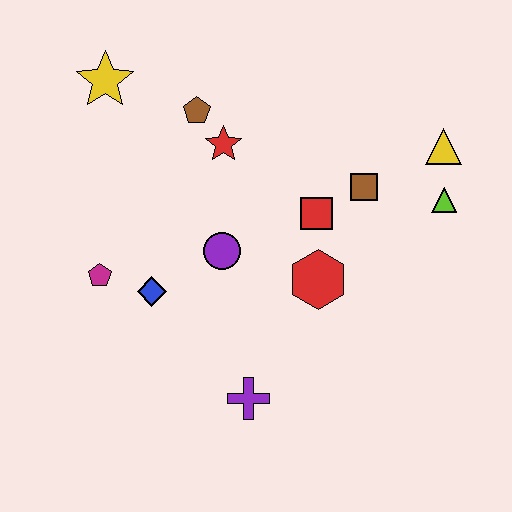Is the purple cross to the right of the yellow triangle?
No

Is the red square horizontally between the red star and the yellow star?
No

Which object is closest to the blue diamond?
The magenta pentagon is closest to the blue diamond.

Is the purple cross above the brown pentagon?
No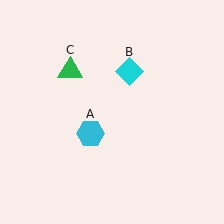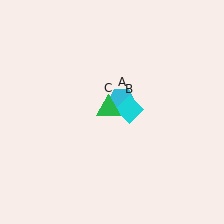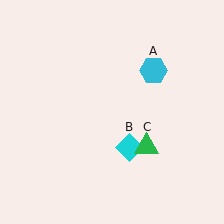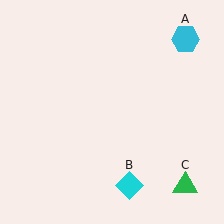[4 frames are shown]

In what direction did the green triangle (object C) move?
The green triangle (object C) moved down and to the right.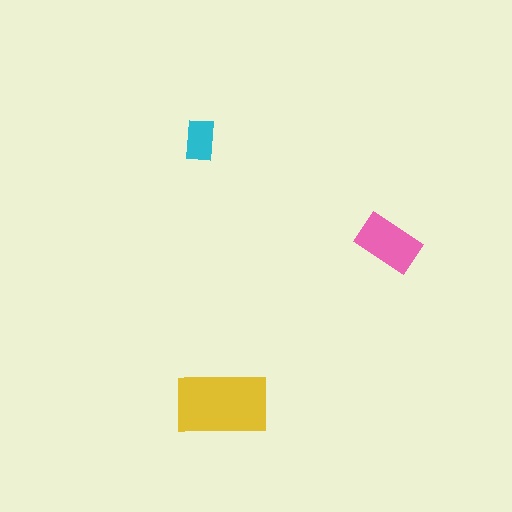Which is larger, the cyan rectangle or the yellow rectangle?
The yellow one.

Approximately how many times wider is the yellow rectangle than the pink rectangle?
About 1.5 times wider.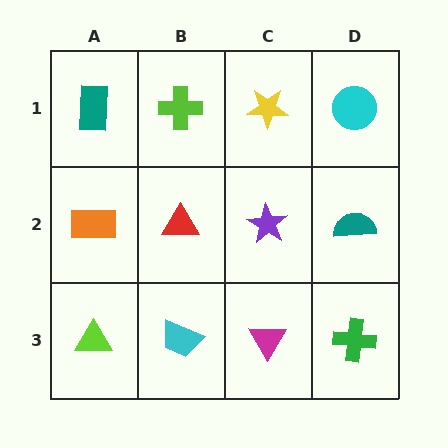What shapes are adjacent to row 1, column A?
An orange rectangle (row 2, column A), a lime cross (row 1, column B).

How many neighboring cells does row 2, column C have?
4.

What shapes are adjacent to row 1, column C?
A purple star (row 2, column C), a lime cross (row 1, column B), a cyan circle (row 1, column D).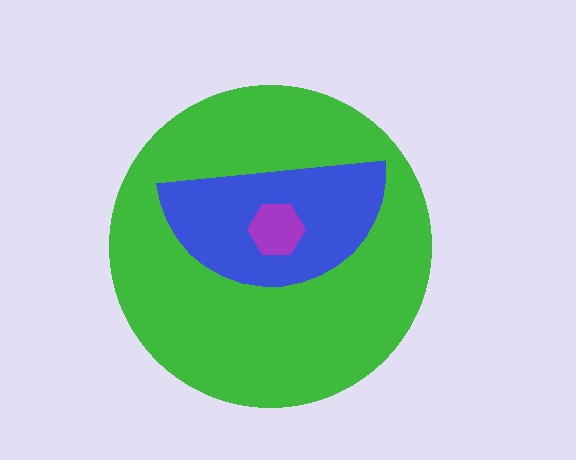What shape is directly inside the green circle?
The blue semicircle.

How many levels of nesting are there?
3.